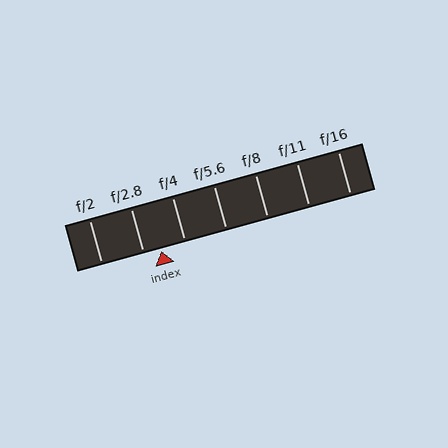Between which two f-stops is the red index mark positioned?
The index mark is between f/2.8 and f/4.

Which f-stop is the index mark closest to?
The index mark is closest to f/2.8.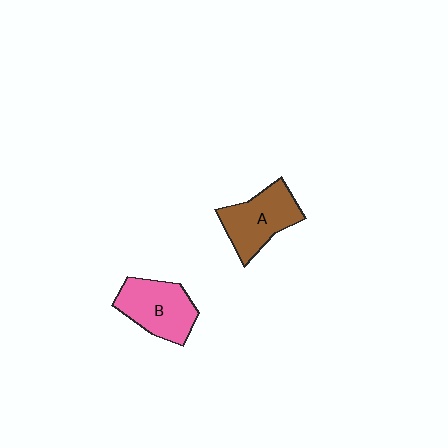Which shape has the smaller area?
Shape A (brown).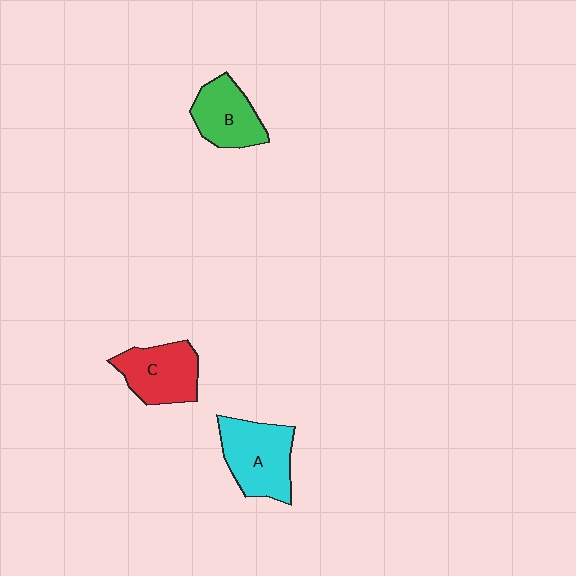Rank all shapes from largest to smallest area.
From largest to smallest: A (cyan), C (red), B (green).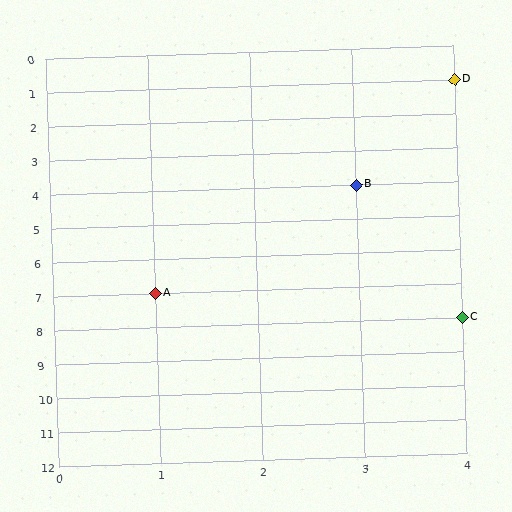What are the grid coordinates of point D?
Point D is at grid coordinates (4, 1).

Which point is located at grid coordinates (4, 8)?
Point C is at (4, 8).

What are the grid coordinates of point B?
Point B is at grid coordinates (3, 4).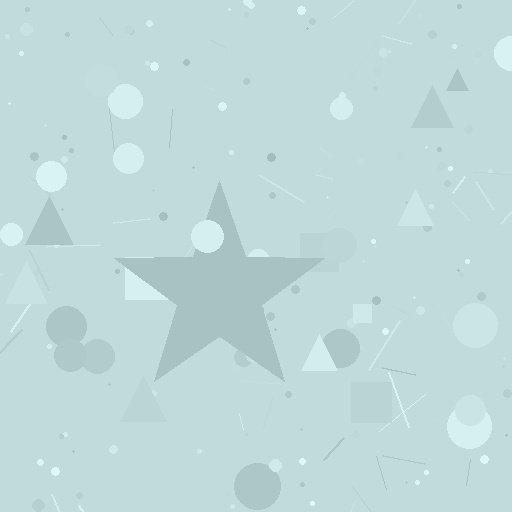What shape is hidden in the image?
A star is hidden in the image.